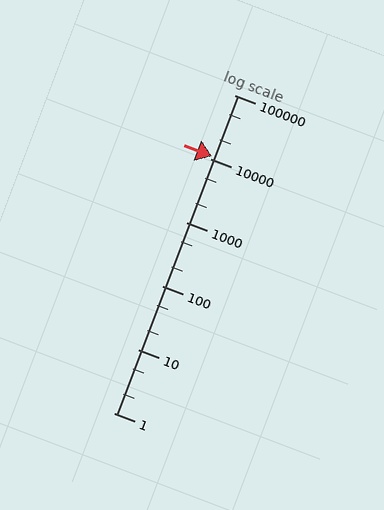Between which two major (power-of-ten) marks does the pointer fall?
The pointer is between 10000 and 100000.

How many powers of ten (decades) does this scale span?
The scale spans 5 decades, from 1 to 100000.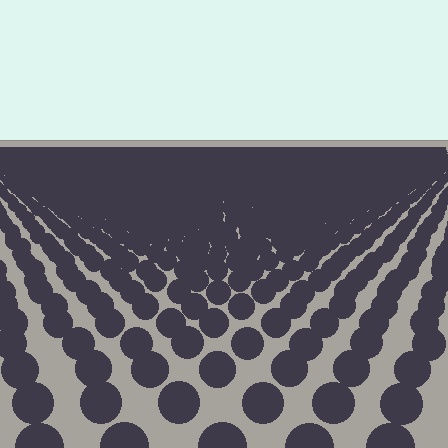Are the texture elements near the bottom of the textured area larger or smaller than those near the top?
Larger. Near the bottom, elements are closer to the viewer and appear at a bigger on-screen size.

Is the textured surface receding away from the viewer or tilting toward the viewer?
The surface is receding away from the viewer. Texture elements get smaller and denser toward the top.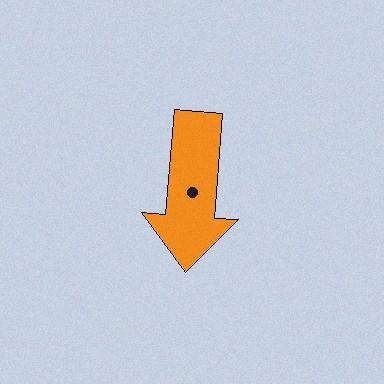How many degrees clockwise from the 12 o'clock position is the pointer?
Approximately 184 degrees.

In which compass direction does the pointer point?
South.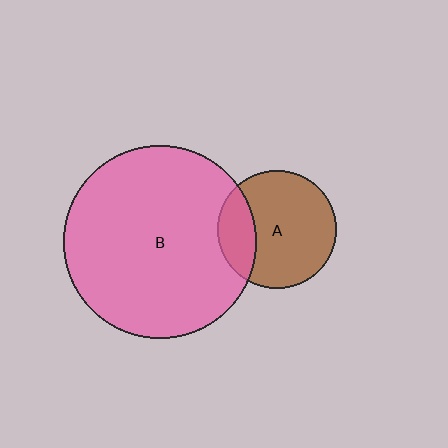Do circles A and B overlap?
Yes.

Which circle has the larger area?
Circle B (pink).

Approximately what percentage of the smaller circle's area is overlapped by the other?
Approximately 25%.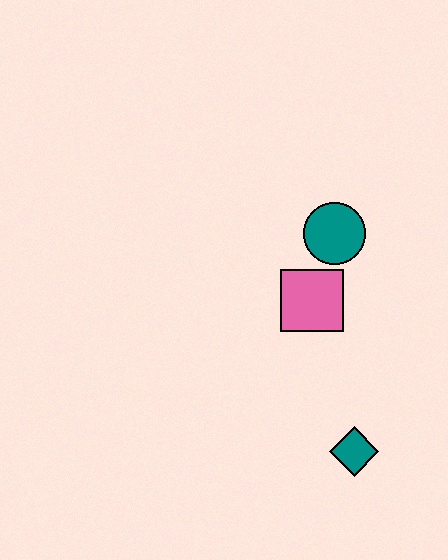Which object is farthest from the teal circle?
The teal diamond is farthest from the teal circle.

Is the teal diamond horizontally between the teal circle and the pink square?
No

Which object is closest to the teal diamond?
The pink square is closest to the teal diamond.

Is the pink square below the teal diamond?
No